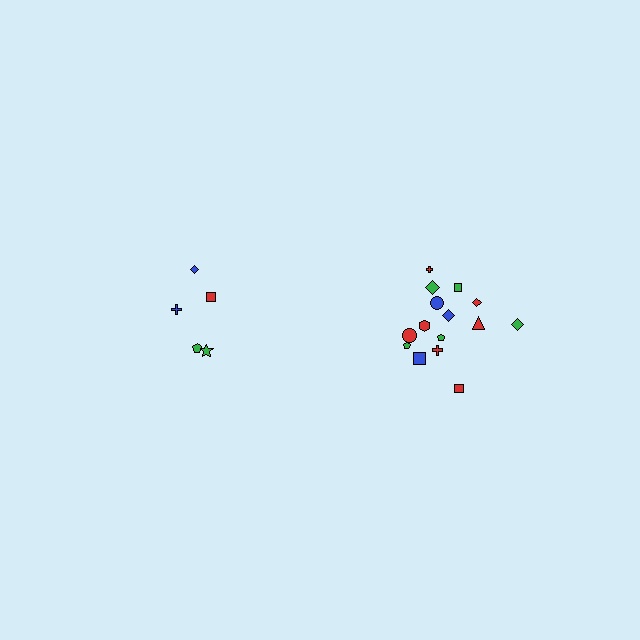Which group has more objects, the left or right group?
The right group.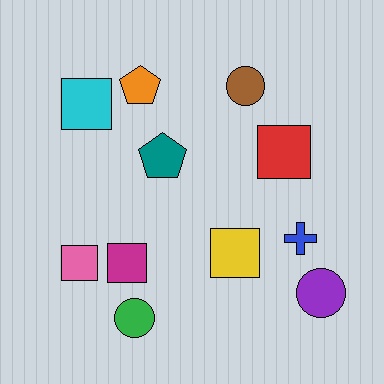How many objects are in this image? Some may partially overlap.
There are 11 objects.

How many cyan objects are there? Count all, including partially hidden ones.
There is 1 cyan object.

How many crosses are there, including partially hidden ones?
There is 1 cross.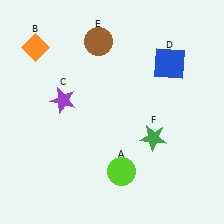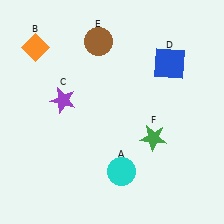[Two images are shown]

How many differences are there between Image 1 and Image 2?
There is 1 difference between the two images.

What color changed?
The circle (A) changed from lime in Image 1 to cyan in Image 2.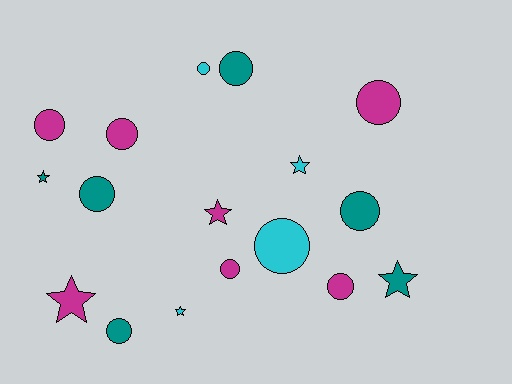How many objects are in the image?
There are 17 objects.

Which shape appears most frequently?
Circle, with 11 objects.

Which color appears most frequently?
Magenta, with 7 objects.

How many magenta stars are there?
There are 2 magenta stars.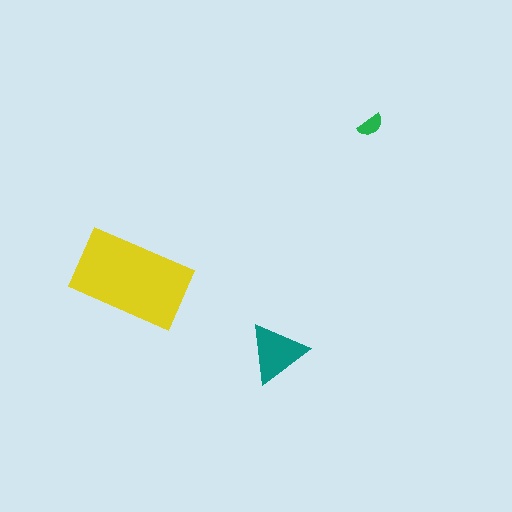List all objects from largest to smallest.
The yellow rectangle, the teal triangle, the green semicircle.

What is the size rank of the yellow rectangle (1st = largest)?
1st.